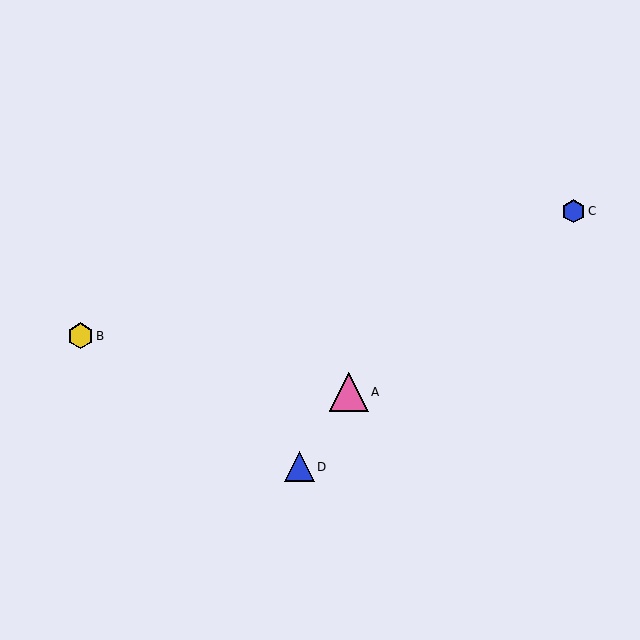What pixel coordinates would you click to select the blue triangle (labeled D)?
Click at (299, 467) to select the blue triangle D.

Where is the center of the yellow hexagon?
The center of the yellow hexagon is at (80, 336).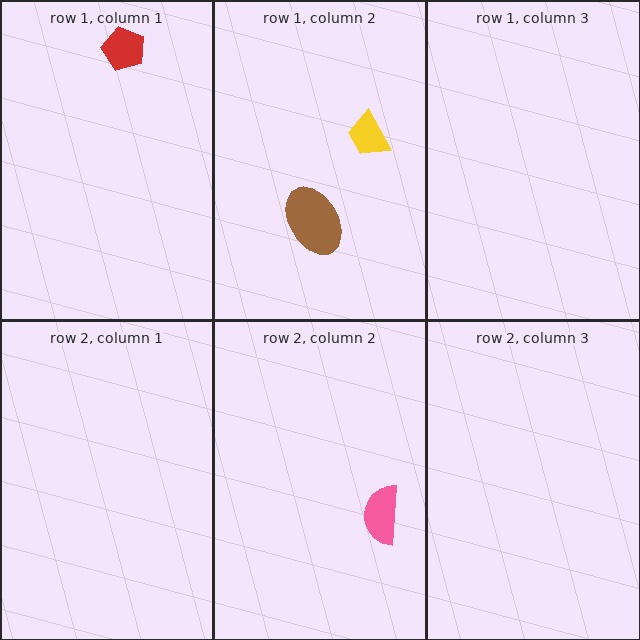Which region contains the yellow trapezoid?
The row 1, column 2 region.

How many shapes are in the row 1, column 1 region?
1.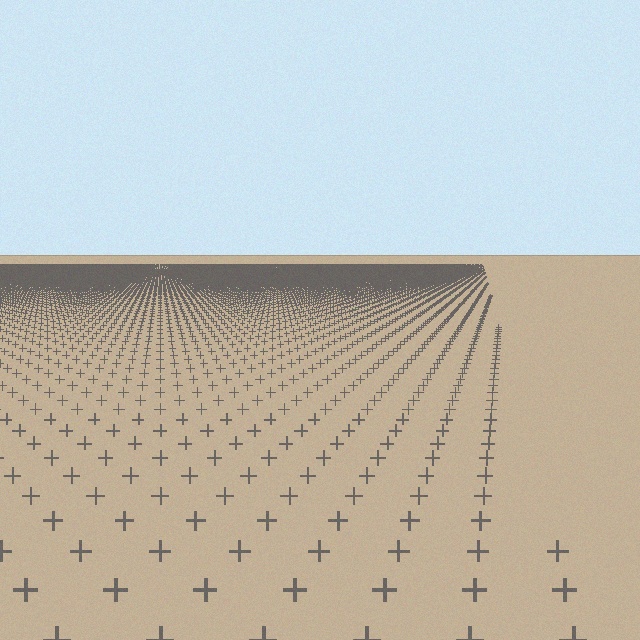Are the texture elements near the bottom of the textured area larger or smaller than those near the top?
Larger. Near the bottom, elements are closer to the viewer and appear at a bigger on-screen size.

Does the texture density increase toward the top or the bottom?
Density increases toward the top.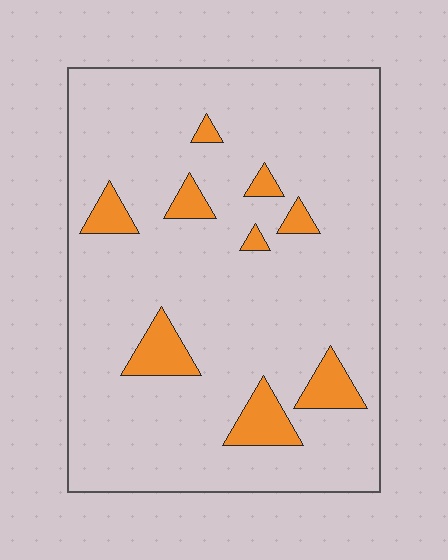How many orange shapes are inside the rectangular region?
9.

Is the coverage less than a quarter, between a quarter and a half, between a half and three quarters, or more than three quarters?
Less than a quarter.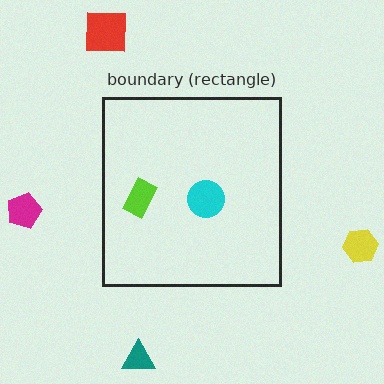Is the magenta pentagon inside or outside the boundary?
Outside.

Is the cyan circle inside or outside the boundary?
Inside.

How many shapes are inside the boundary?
2 inside, 4 outside.